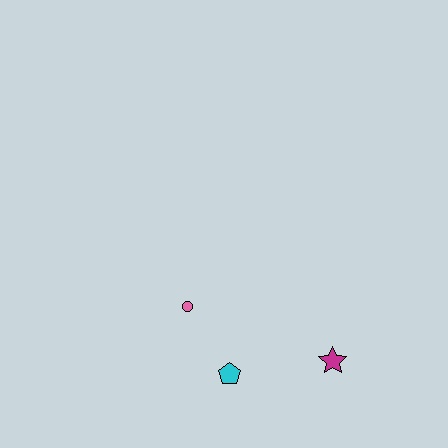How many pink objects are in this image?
There is 1 pink object.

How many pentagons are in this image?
There is 1 pentagon.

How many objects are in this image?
There are 3 objects.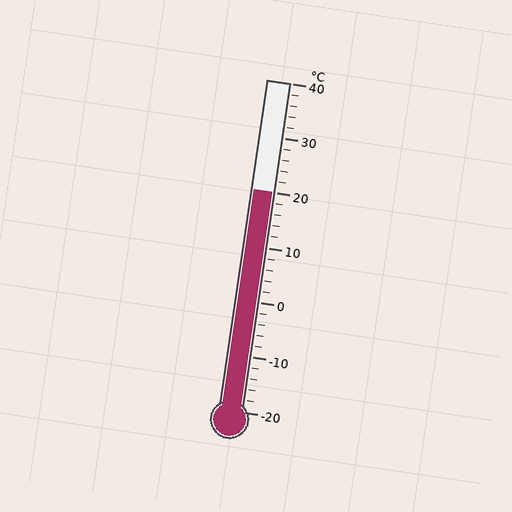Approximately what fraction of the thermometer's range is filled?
The thermometer is filled to approximately 65% of its range.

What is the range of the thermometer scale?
The thermometer scale ranges from -20°C to 40°C.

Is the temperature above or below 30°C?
The temperature is below 30°C.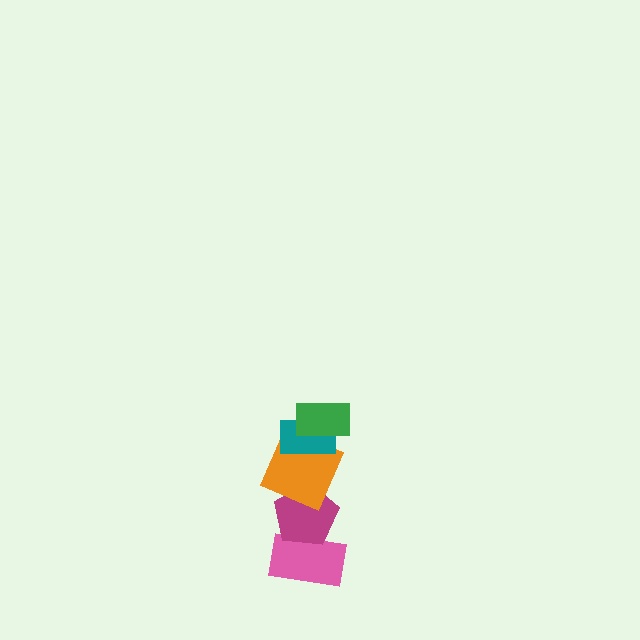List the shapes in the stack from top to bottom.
From top to bottom: the green rectangle, the teal rectangle, the orange square, the magenta pentagon, the pink rectangle.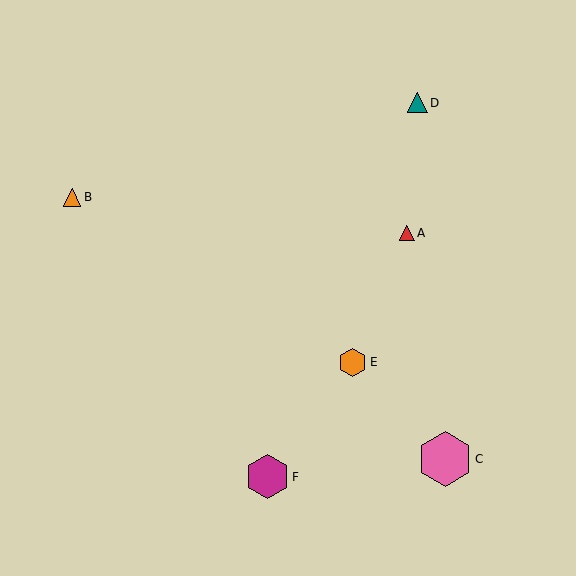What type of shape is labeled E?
Shape E is an orange hexagon.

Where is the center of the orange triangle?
The center of the orange triangle is at (72, 197).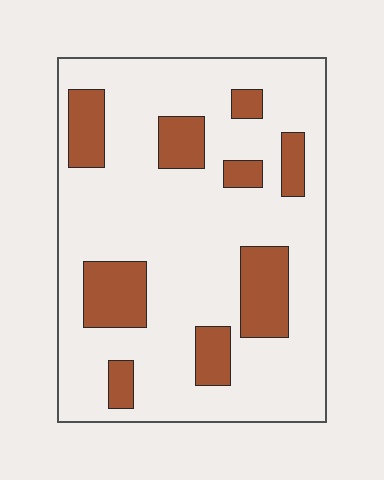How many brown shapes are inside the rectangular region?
9.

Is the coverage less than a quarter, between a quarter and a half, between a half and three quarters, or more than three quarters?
Less than a quarter.